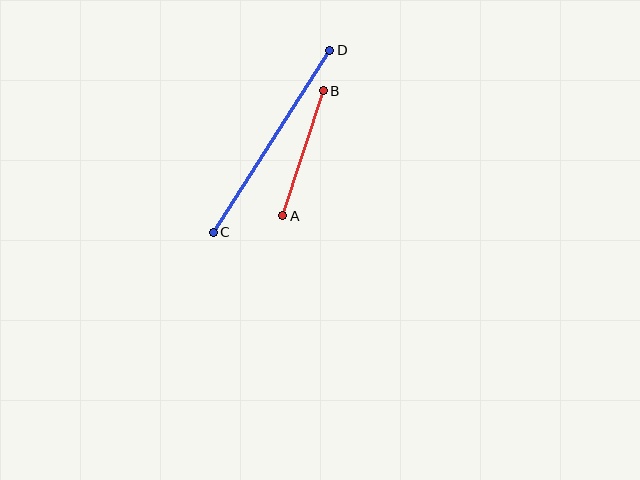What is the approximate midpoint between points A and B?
The midpoint is at approximately (303, 153) pixels.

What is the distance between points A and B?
The distance is approximately 131 pixels.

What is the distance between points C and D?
The distance is approximately 216 pixels.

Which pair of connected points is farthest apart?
Points C and D are farthest apart.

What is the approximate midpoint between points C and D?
The midpoint is at approximately (271, 141) pixels.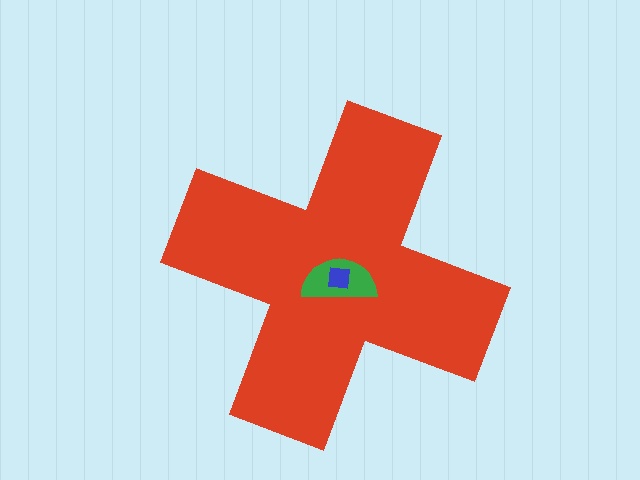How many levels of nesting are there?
3.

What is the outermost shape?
The red cross.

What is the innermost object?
The blue square.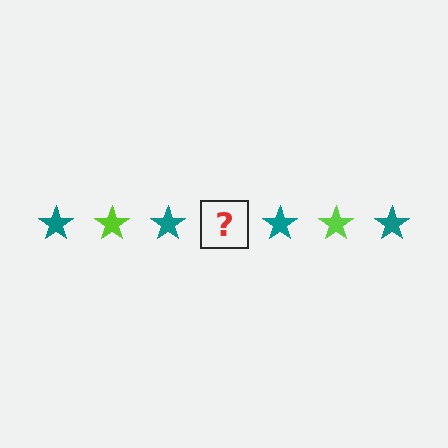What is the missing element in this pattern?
The missing element is a lime star.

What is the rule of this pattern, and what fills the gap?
The rule is that the pattern cycles through teal, lime stars. The gap should be filled with a lime star.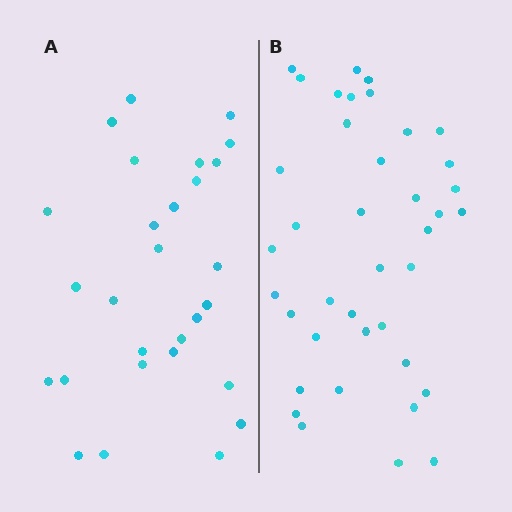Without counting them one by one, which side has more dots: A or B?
Region B (the right region) has more dots.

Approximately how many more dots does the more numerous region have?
Region B has roughly 12 or so more dots than region A.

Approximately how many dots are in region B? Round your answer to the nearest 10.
About 40 dots. (The exact count is 39, which rounds to 40.)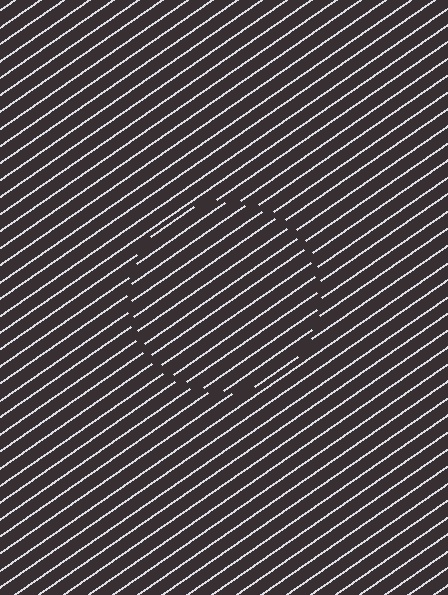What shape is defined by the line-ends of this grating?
An illusory circle. The interior of the shape contains the same grating, shifted by half a period — the contour is defined by the phase discontinuity where line-ends from the inner and outer gratings abut.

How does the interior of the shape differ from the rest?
The interior of the shape contains the same grating, shifted by half a period — the contour is defined by the phase discontinuity where line-ends from the inner and outer gratings abut.